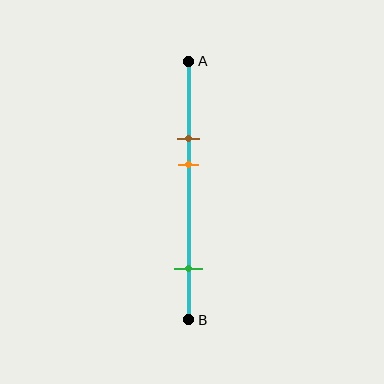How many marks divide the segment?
There are 3 marks dividing the segment.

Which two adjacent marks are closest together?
The brown and orange marks are the closest adjacent pair.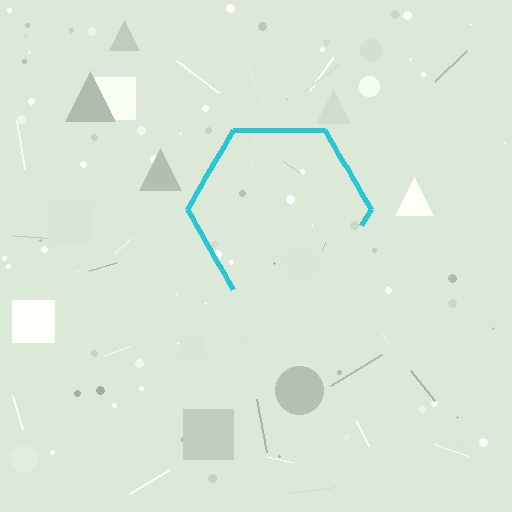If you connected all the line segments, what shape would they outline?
They would outline a hexagon.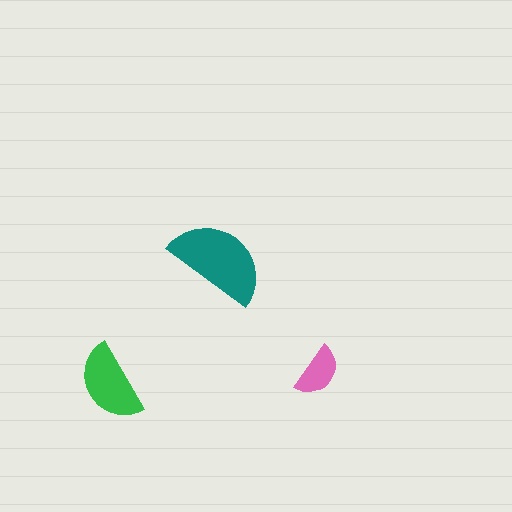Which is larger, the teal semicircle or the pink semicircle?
The teal one.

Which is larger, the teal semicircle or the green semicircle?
The teal one.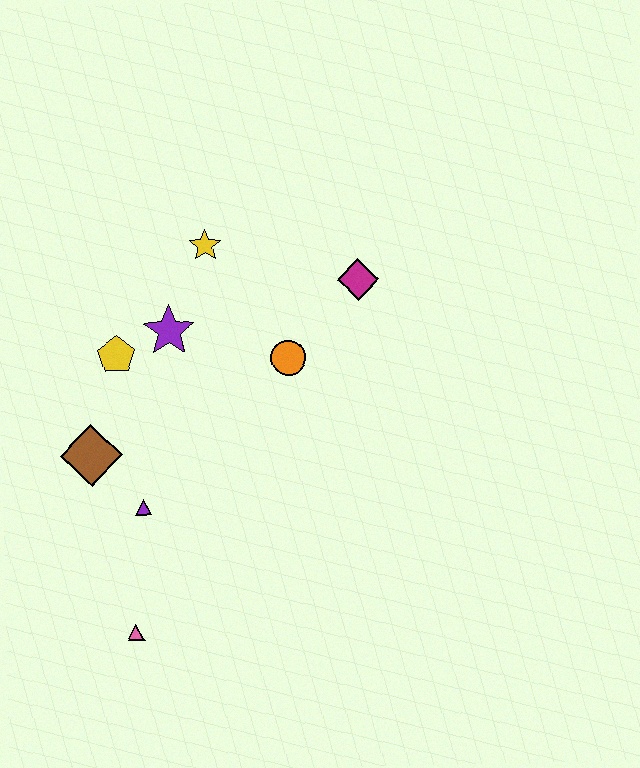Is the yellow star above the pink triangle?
Yes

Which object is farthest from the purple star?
The pink triangle is farthest from the purple star.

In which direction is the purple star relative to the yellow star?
The purple star is below the yellow star.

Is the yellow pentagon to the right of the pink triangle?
No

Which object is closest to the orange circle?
The magenta diamond is closest to the orange circle.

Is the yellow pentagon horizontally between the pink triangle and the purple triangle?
No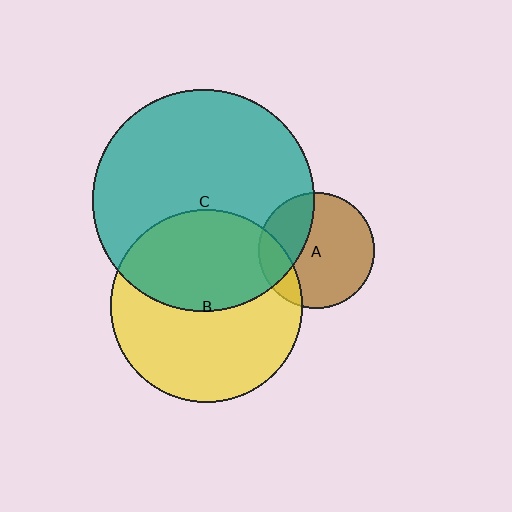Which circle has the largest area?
Circle C (teal).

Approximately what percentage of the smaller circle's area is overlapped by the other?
Approximately 30%.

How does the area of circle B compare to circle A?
Approximately 2.8 times.